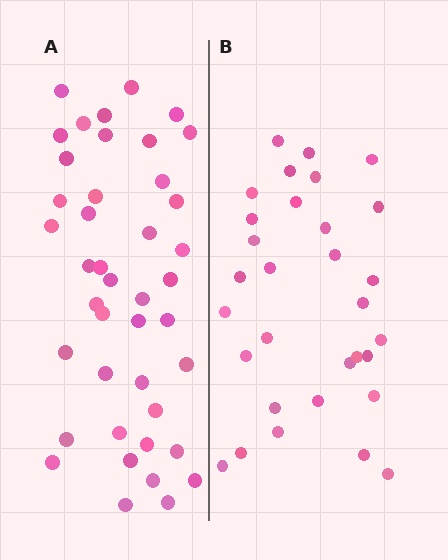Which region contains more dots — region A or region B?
Region A (the left region) has more dots.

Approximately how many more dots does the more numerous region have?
Region A has roughly 12 or so more dots than region B.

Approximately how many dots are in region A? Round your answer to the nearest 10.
About 40 dots. (The exact count is 42, which rounds to 40.)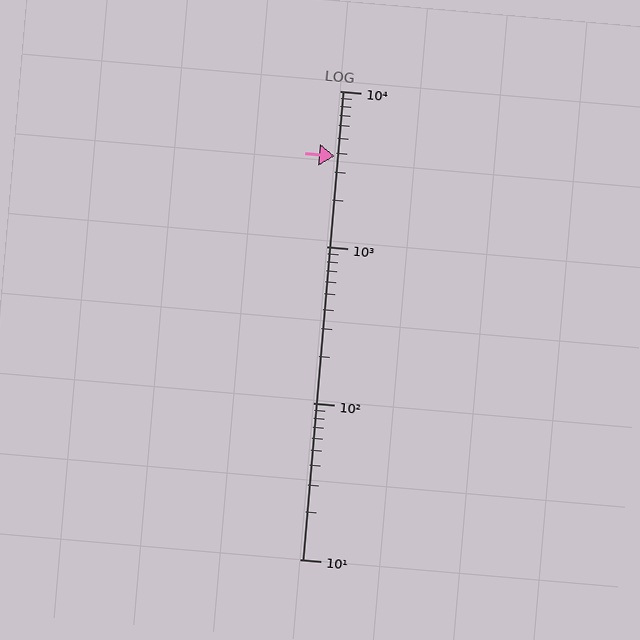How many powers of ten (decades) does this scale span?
The scale spans 3 decades, from 10 to 10000.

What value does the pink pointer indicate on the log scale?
The pointer indicates approximately 3800.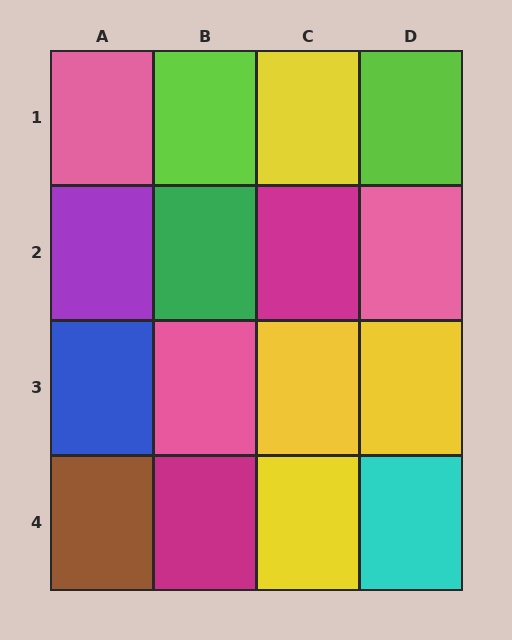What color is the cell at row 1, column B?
Lime.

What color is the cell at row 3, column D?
Yellow.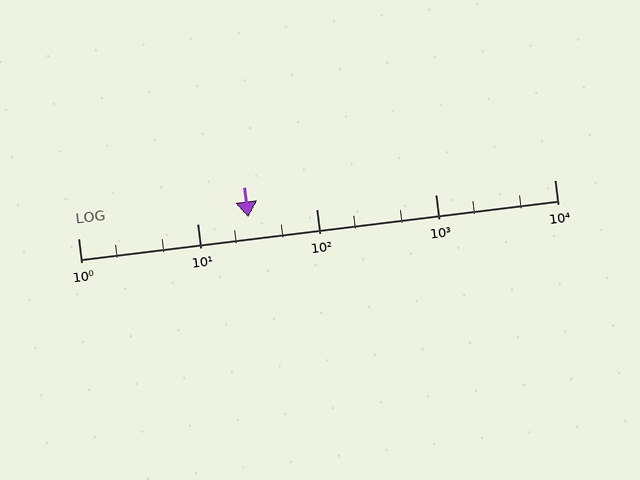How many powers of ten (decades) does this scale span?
The scale spans 4 decades, from 1 to 10000.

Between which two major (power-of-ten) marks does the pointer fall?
The pointer is between 10 and 100.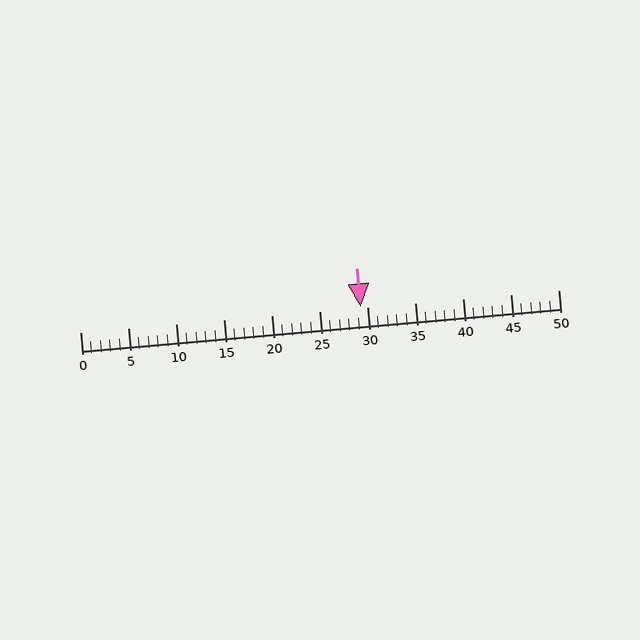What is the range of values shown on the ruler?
The ruler shows values from 0 to 50.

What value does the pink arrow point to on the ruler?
The pink arrow points to approximately 29.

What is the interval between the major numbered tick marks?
The major tick marks are spaced 5 units apart.